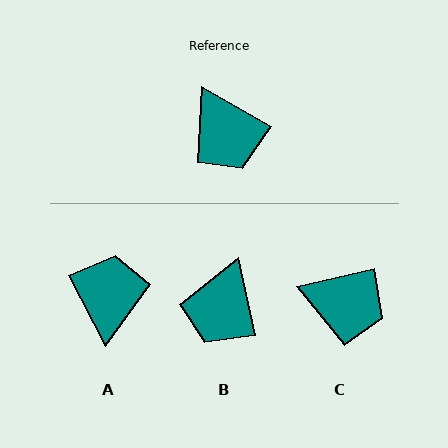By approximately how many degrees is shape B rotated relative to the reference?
Approximately 48 degrees clockwise.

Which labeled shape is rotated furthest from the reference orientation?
A, about 147 degrees away.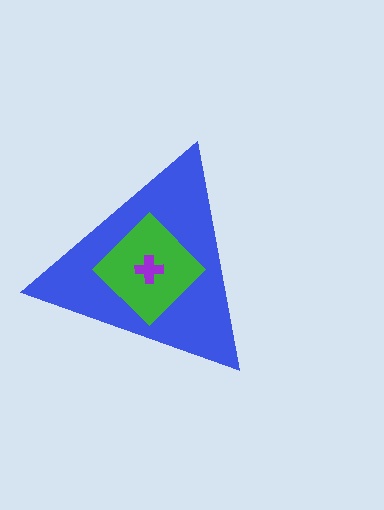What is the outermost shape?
The blue triangle.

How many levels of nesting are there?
3.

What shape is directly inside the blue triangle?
The green diamond.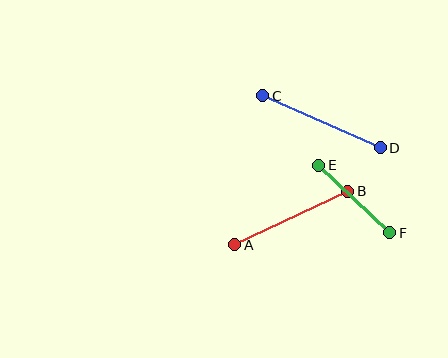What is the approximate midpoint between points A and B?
The midpoint is at approximately (291, 218) pixels.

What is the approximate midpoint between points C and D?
The midpoint is at approximately (321, 122) pixels.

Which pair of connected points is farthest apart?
Points C and D are farthest apart.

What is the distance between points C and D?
The distance is approximately 129 pixels.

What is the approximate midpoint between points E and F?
The midpoint is at approximately (354, 199) pixels.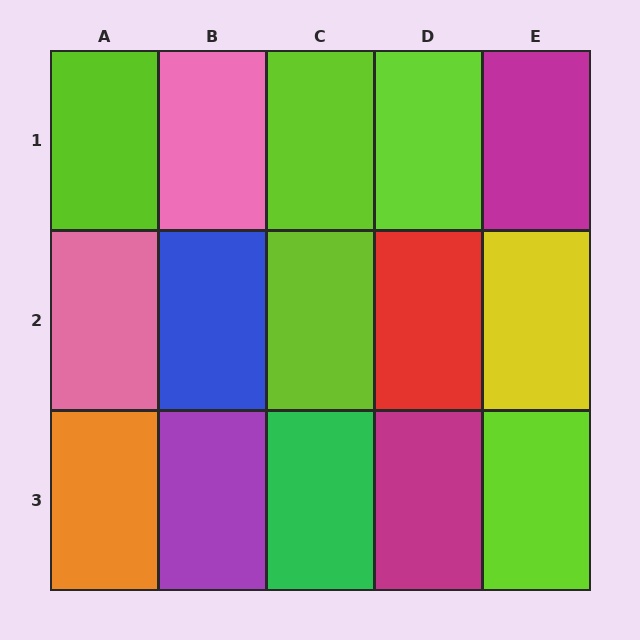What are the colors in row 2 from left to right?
Pink, blue, lime, red, yellow.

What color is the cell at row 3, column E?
Lime.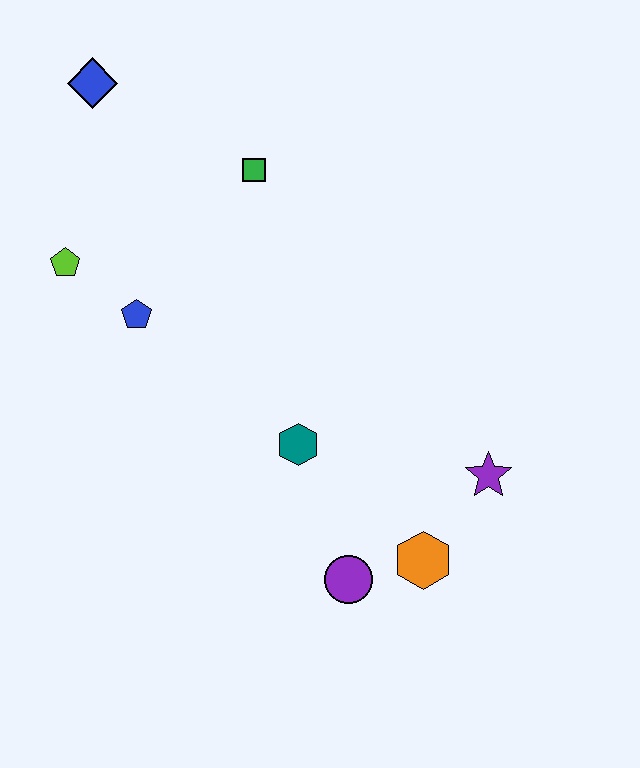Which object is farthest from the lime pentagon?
The purple star is farthest from the lime pentagon.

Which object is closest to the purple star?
The orange hexagon is closest to the purple star.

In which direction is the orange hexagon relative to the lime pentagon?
The orange hexagon is to the right of the lime pentagon.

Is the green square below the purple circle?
No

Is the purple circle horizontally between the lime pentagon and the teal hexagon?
No